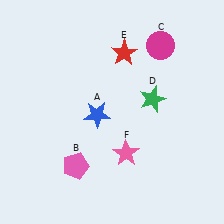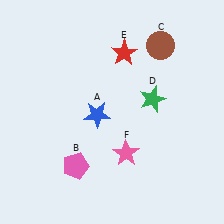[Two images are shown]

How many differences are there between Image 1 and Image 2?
There is 1 difference between the two images.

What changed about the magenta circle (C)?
In Image 1, C is magenta. In Image 2, it changed to brown.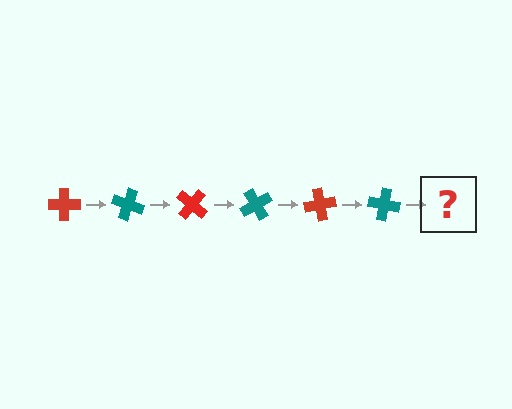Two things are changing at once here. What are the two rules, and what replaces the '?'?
The two rules are that it rotates 20 degrees each step and the color cycles through red and teal. The '?' should be a red cross, rotated 120 degrees from the start.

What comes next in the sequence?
The next element should be a red cross, rotated 120 degrees from the start.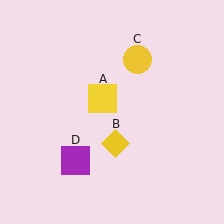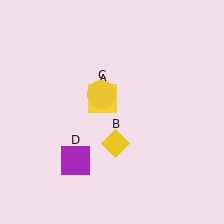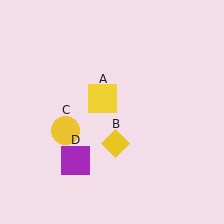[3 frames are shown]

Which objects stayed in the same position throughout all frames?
Yellow square (object A) and yellow diamond (object B) and purple square (object D) remained stationary.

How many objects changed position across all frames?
1 object changed position: yellow circle (object C).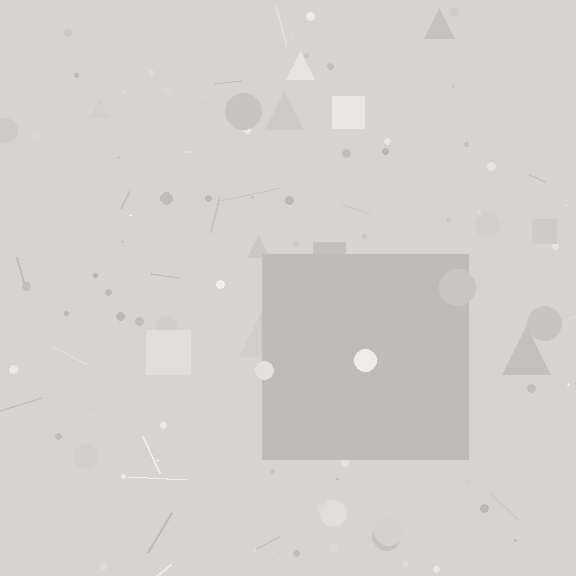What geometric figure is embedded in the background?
A square is embedded in the background.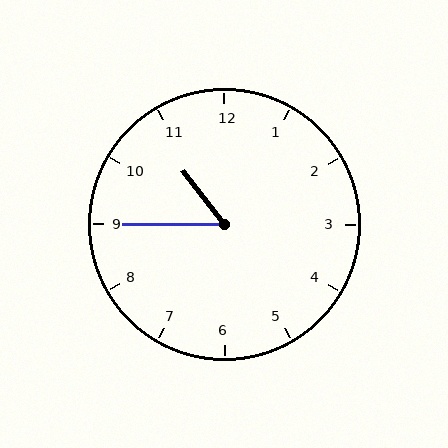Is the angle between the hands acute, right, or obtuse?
It is acute.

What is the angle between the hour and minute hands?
Approximately 52 degrees.